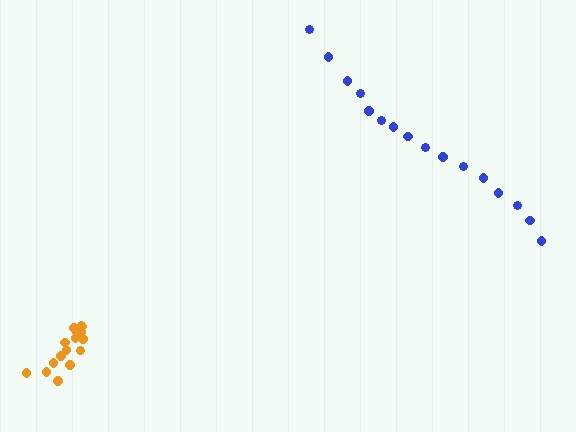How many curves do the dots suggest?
There are 2 distinct paths.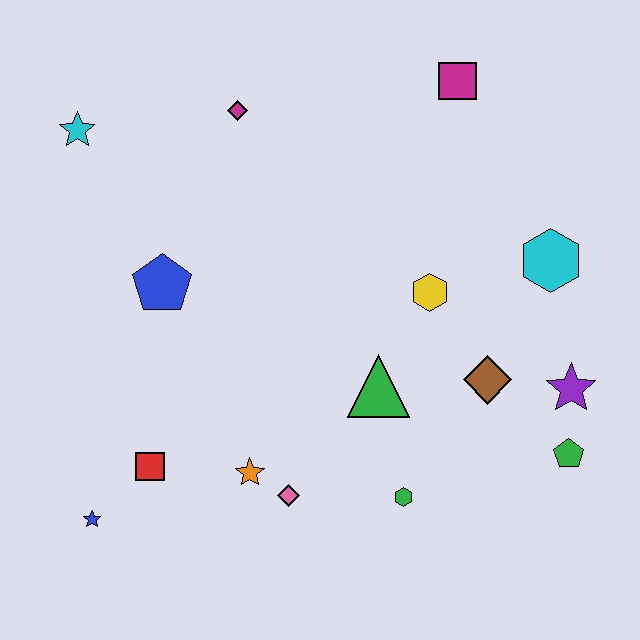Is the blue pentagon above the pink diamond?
Yes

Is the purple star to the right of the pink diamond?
Yes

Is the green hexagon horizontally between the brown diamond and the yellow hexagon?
No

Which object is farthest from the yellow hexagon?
The blue star is farthest from the yellow hexagon.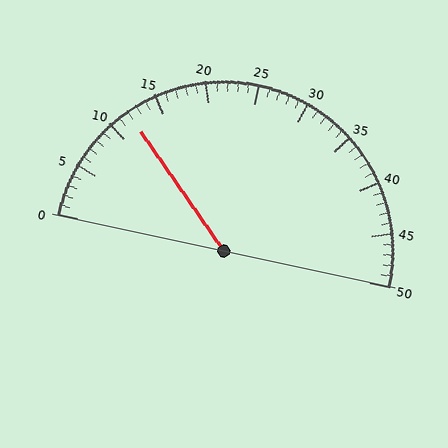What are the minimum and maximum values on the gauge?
The gauge ranges from 0 to 50.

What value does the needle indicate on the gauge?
The needle indicates approximately 12.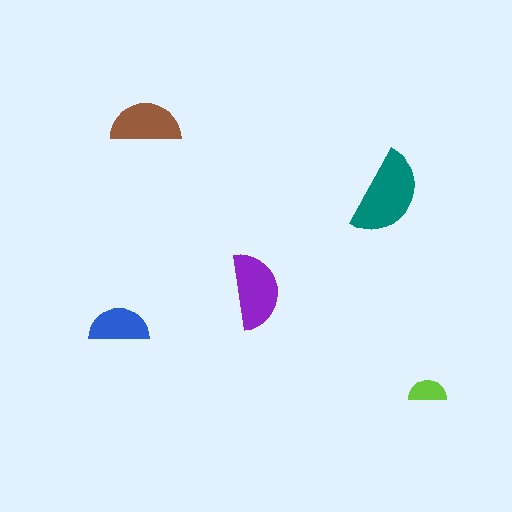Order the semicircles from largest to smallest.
the teal one, the purple one, the brown one, the blue one, the lime one.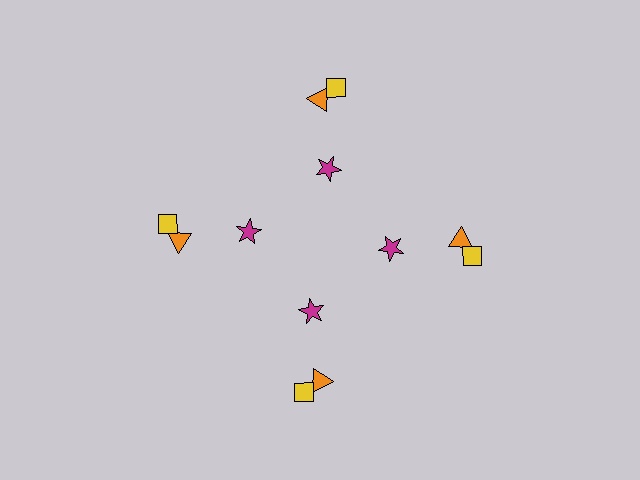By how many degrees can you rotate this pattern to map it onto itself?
The pattern maps onto itself every 90 degrees of rotation.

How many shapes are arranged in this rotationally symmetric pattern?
There are 12 shapes, arranged in 4 groups of 3.